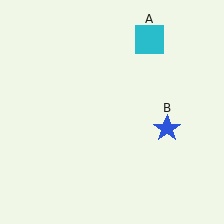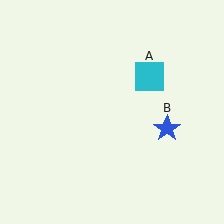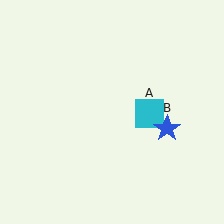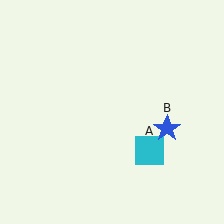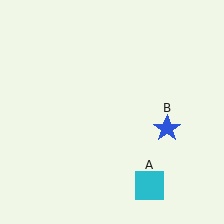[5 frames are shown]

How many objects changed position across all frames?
1 object changed position: cyan square (object A).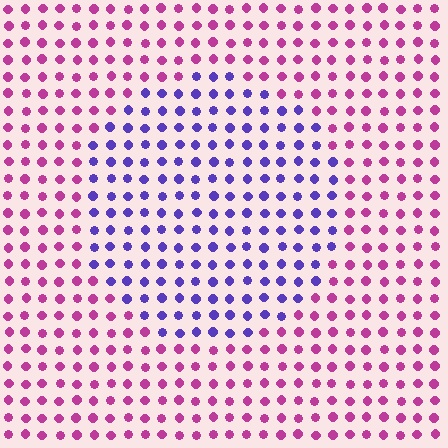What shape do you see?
I see a circle.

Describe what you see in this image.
The image is filled with small magenta elements in a uniform arrangement. A circle-shaped region is visible where the elements are tinted to a slightly different hue, forming a subtle color boundary.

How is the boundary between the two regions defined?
The boundary is defined purely by a slight shift in hue (about 62 degrees). Spacing, size, and orientation are identical on both sides.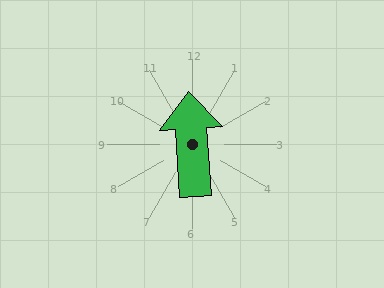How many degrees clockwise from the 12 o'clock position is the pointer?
Approximately 356 degrees.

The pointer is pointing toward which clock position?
Roughly 12 o'clock.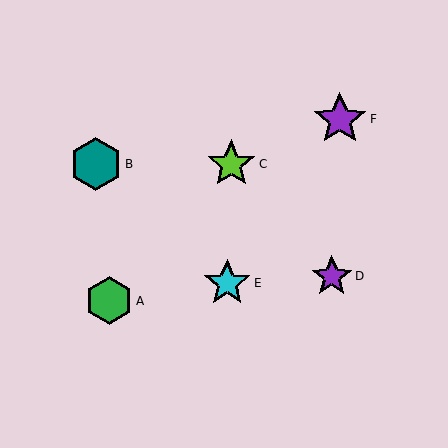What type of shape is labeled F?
Shape F is a purple star.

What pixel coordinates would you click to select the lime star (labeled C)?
Click at (231, 164) to select the lime star C.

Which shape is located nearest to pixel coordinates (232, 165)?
The lime star (labeled C) at (231, 164) is nearest to that location.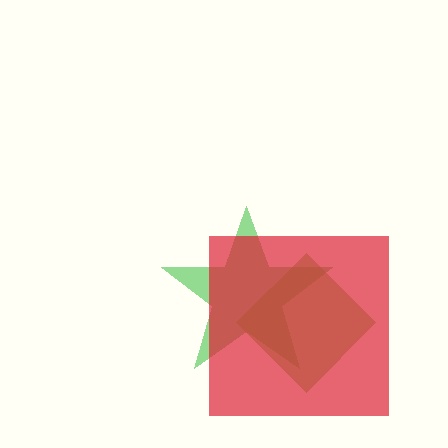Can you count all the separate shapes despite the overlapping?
Yes, there are 3 separate shapes.